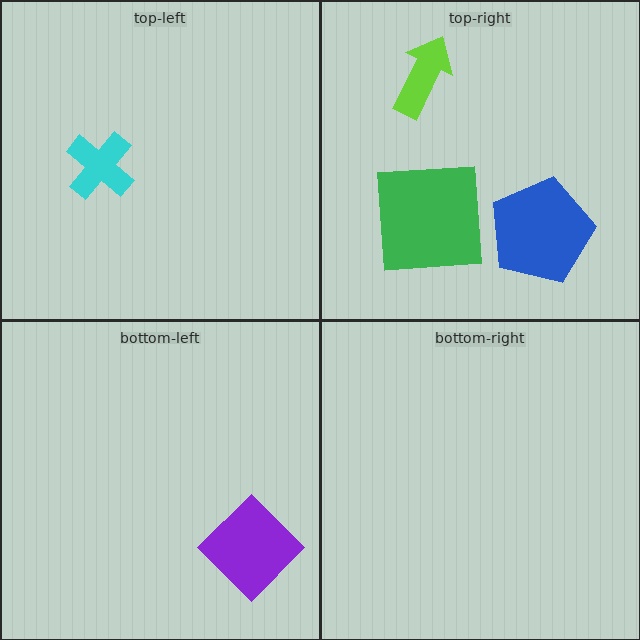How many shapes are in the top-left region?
1.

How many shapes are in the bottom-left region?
1.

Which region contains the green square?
The top-right region.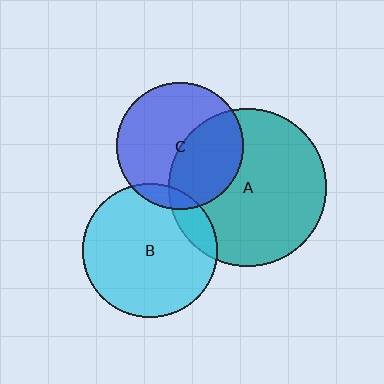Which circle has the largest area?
Circle A (teal).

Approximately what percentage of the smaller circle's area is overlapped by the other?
Approximately 10%.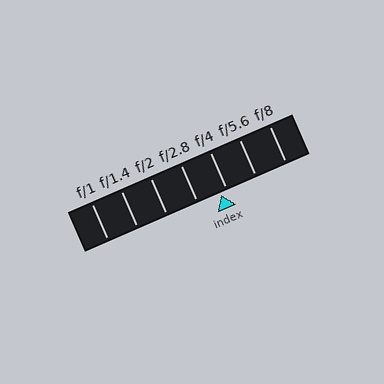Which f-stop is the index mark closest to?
The index mark is closest to f/4.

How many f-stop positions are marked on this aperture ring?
There are 7 f-stop positions marked.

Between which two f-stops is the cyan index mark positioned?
The index mark is between f/2.8 and f/4.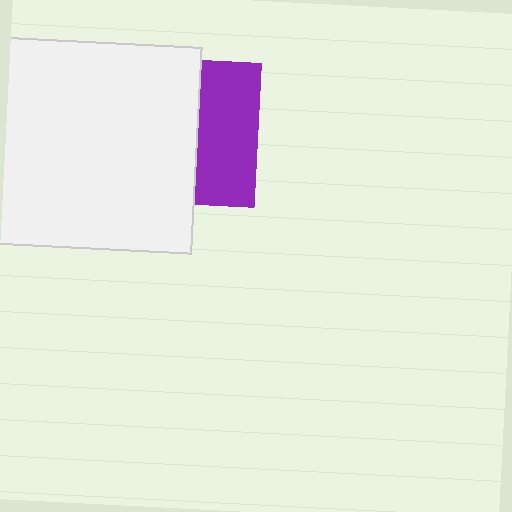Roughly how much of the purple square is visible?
A small part of it is visible (roughly 42%).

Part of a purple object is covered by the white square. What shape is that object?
It is a square.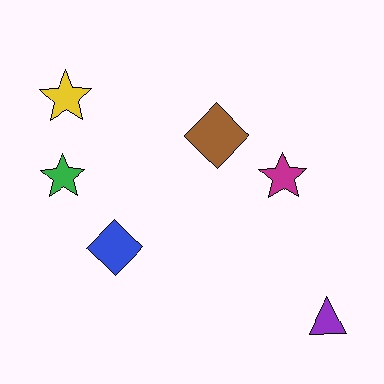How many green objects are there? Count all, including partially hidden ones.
There is 1 green object.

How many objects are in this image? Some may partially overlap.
There are 6 objects.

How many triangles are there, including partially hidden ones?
There is 1 triangle.